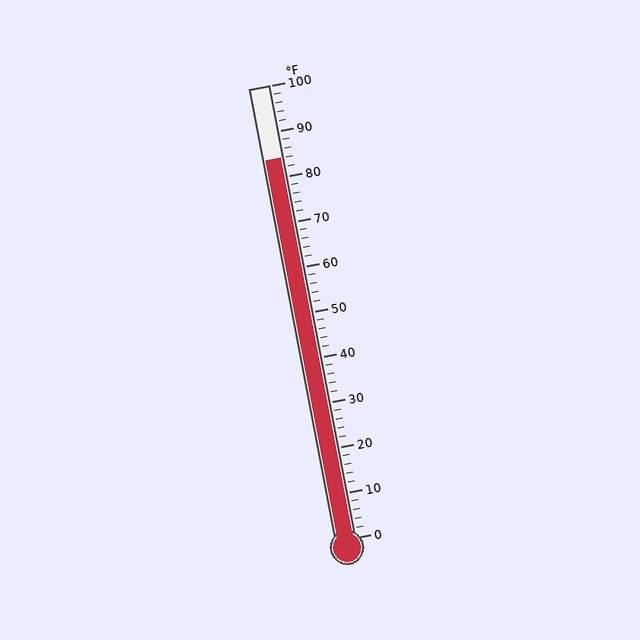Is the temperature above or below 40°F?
The temperature is above 40°F.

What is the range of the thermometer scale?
The thermometer scale ranges from 0°F to 100°F.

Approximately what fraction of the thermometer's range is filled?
The thermometer is filled to approximately 85% of its range.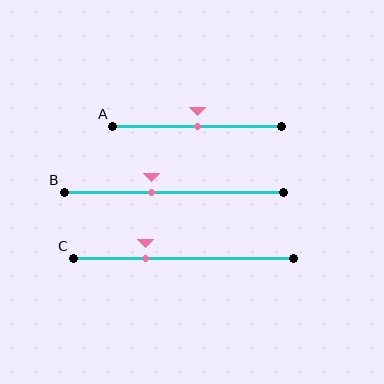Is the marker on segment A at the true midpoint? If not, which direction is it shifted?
Yes, the marker on segment A is at the true midpoint.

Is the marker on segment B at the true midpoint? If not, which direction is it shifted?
No, the marker on segment B is shifted to the left by about 10% of the segment length.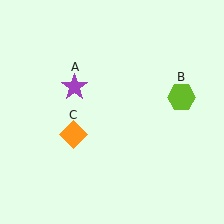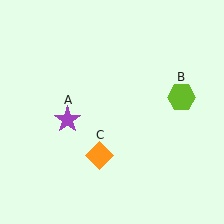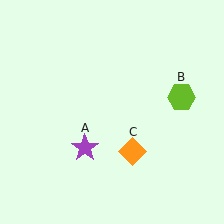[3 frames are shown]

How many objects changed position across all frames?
2 objects changed position: purple star (object A), orange diamond (object C).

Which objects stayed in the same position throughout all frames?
Lime hexagon (object B) remained stationary.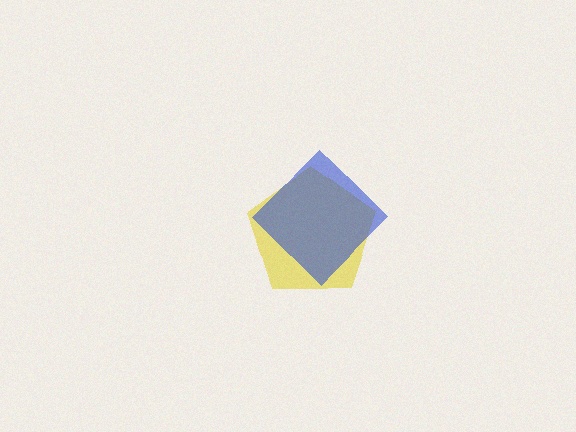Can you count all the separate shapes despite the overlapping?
Yes, there are 2 separate shapes.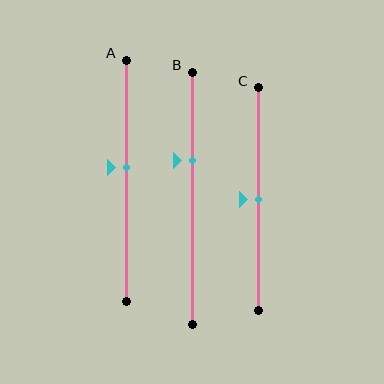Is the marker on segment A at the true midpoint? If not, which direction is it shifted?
No, the marker on segment A is shifted upward by about 6% of the segment length.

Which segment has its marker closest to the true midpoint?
Segment C has its marker closest to the true midpoint.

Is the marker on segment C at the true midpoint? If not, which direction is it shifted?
Yes, the marker on segment C is at the true midpoint.